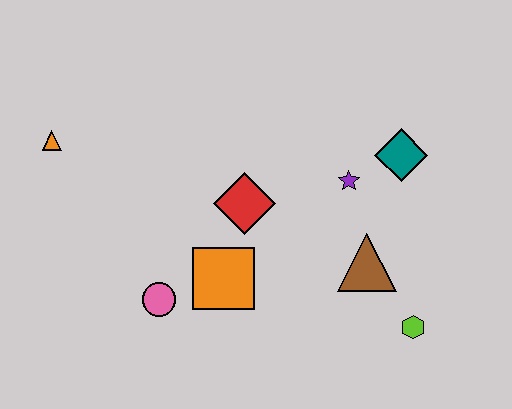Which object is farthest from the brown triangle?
The orange triangle is farthest from the brown triangle.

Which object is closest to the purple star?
The teal diamond is closest to the purple star.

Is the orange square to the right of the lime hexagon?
No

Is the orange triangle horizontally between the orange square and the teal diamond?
No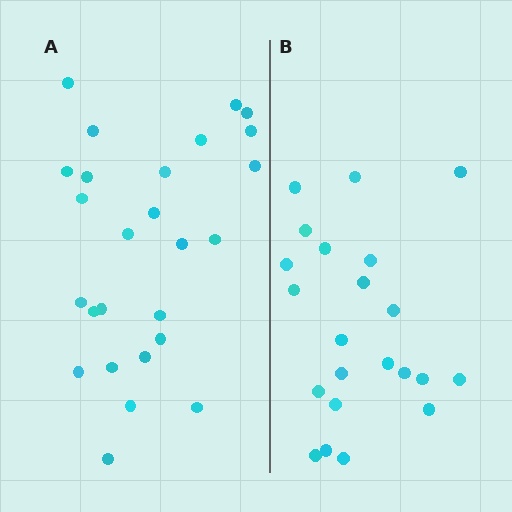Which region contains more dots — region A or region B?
Region A (the left region) has more dots.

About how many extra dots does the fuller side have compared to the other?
Region A has about 4 more dots than region B.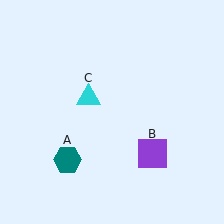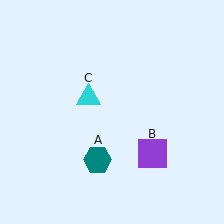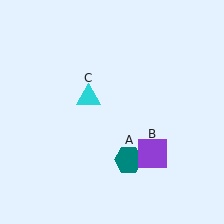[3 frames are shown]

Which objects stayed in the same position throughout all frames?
Purple square (object B) and cyan triangle (object C) remained stationary.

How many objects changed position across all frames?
1 object changed position: teal hexagon (object A).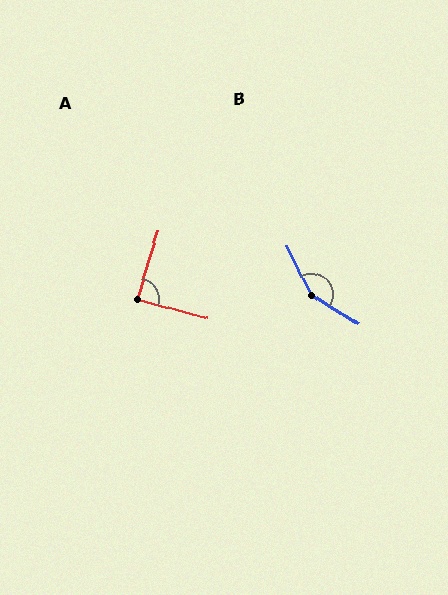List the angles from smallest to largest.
A (88°), B (148°).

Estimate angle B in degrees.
Approximately 148 degrees.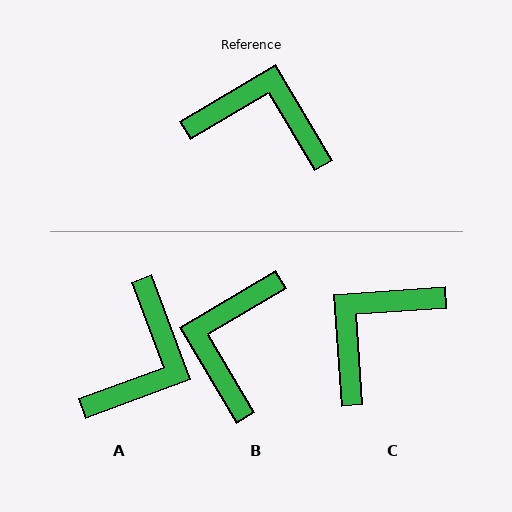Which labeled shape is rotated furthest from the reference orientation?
A, about 100 degrees away.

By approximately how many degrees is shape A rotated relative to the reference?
Approximately 100 degrees clockwise.